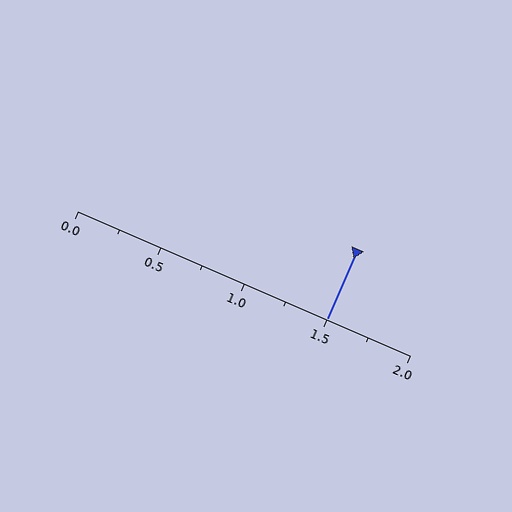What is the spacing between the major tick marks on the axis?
The major ticks are spaced 0.5 apart.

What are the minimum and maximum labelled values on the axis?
The axis runs from 0.0 to 2.0.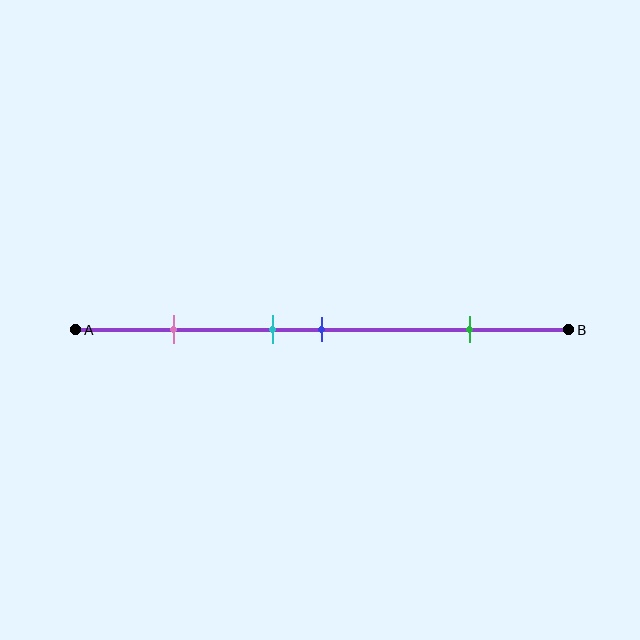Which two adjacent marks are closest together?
The cyan and blue marks are the closest adjacent pair.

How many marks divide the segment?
There are 4 marks dividing the segment.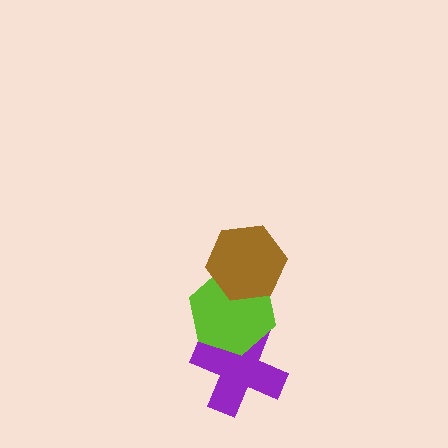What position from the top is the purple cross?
The purple cross is 3rd from the top.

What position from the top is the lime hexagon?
The lime hexagon is 2nd from the top.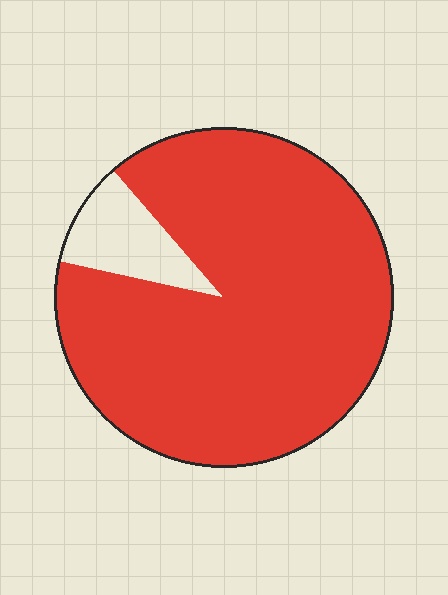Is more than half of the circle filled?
Yes.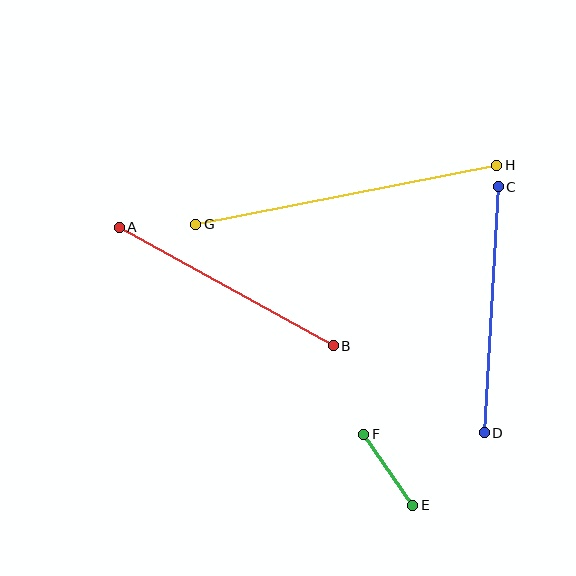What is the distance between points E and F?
The distance is approximately 87 pixels.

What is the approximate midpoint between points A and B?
The midpoint is at approximately (226, 287) pixels.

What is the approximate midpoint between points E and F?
The midpoint is at approximately (388, 470) pixels.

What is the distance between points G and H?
The distance is approximately 307 pixels.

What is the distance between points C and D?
The distance is approximately 246 pixels.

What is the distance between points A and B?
The distance is approximately 245 pixels.